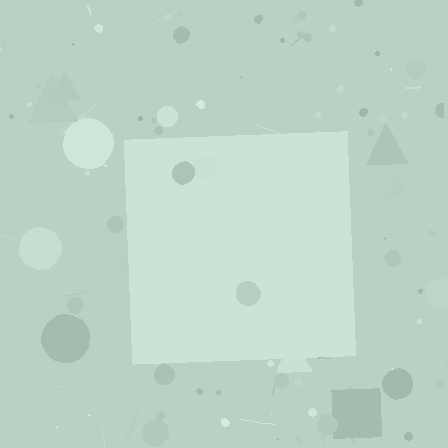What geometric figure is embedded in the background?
A square is embedded in the background.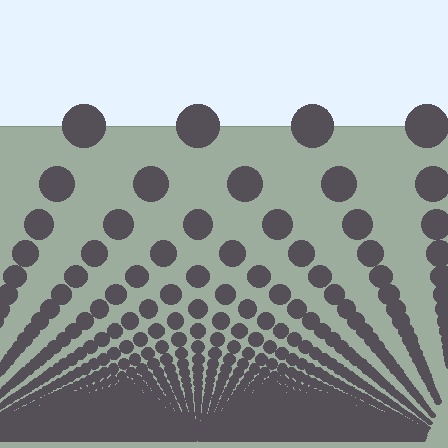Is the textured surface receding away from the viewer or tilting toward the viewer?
The surface appears to tilt toward the viewer. Texture elements get larger and sparser toward the top.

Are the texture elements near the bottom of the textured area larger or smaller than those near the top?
Smaller. The gradient is inverted — elements near the bottom are smaller and denser.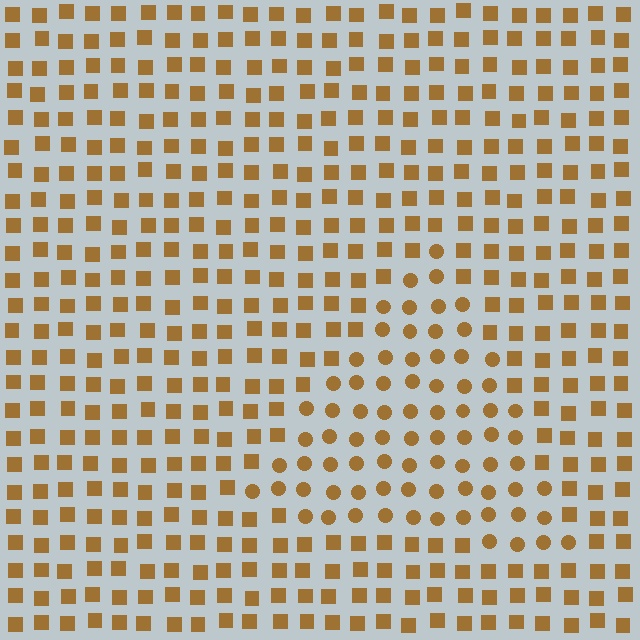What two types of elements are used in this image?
The image uses circles inside the triangle region and squares outside it.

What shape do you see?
I see a triangle.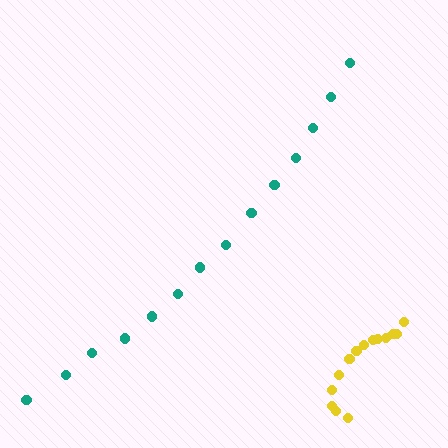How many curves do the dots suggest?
There are 2 distinct paths.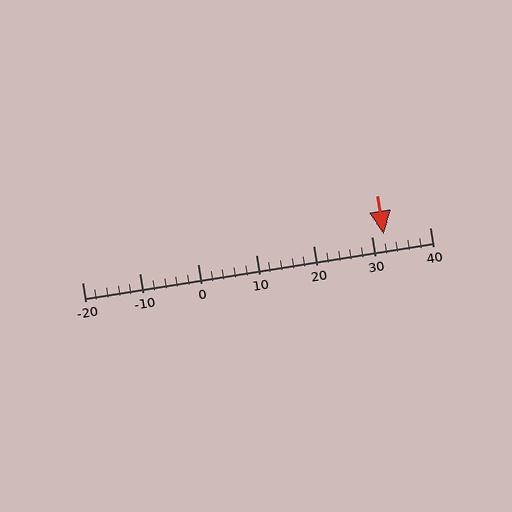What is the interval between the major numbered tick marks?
The major tick marks are spaced 10 units apart.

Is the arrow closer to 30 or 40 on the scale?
The arrow is closer to 30.